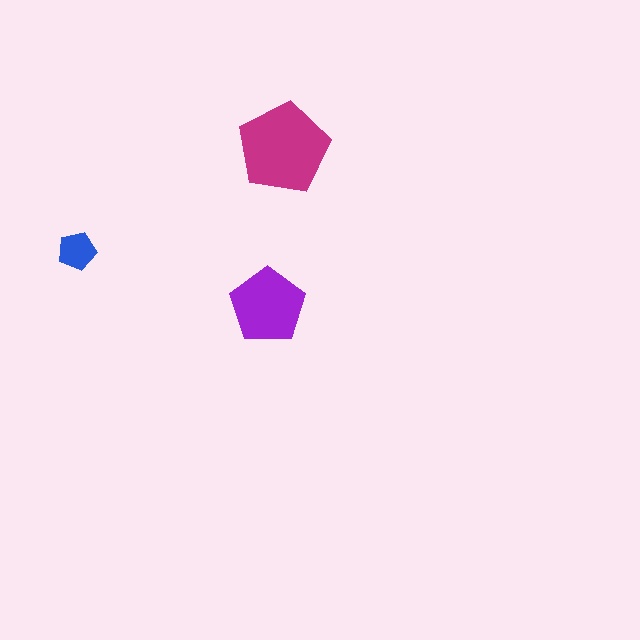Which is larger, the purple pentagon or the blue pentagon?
The purple one.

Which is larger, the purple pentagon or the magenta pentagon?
The magenta one.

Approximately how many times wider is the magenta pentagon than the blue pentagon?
About 2.5 times wider.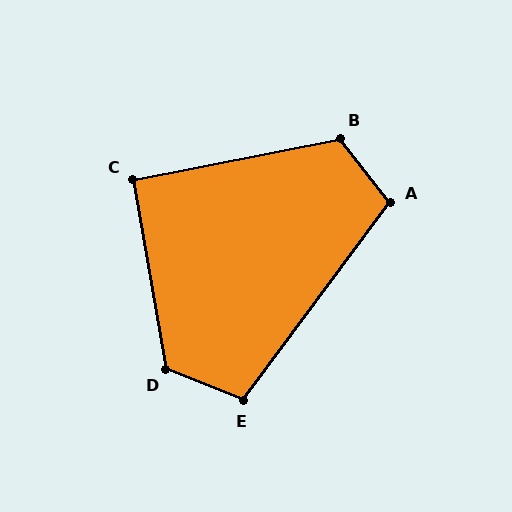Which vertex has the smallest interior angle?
C, at approximately 91 degrees.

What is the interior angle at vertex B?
Approximately 117 degrees (obtuse).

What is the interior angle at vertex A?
Approximately 105 degrees (obtuse).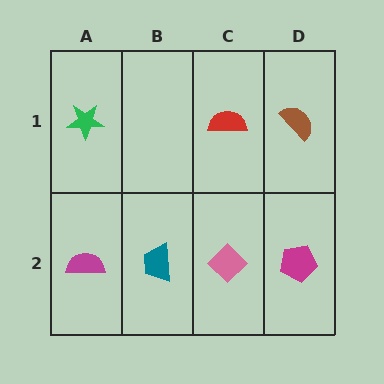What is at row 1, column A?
A green star.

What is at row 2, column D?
A magenta pentagon.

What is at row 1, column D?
A brown semicircle.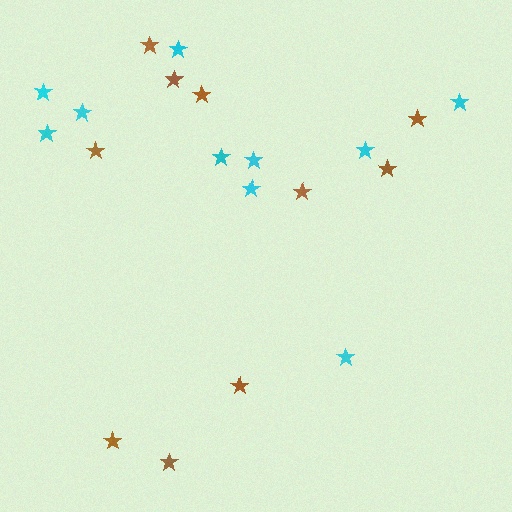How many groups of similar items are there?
There are 2 groups: one group of cyan stars (10) and one group of brown stars (10).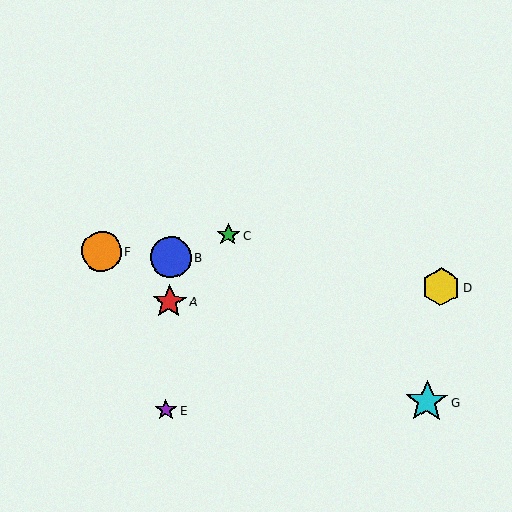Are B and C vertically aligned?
No, B is at x≈171 and C is at x≈228.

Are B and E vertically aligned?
Yes, both are at x≈171.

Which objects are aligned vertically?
Objects A, B, E are aligned vertically.